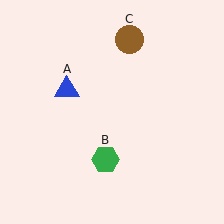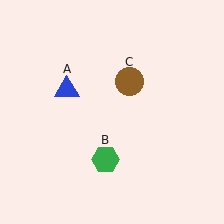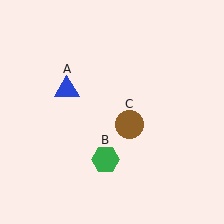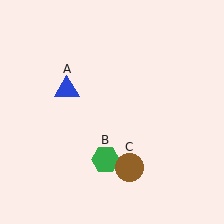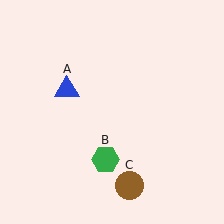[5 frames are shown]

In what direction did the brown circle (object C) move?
The brown circle (object C) moved down.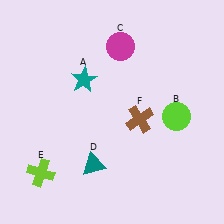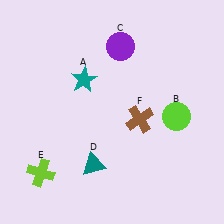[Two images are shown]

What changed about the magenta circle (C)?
In Image 1, C is magenta. In Image 2, it changed to purple.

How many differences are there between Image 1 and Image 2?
There is 1 difference between the two images.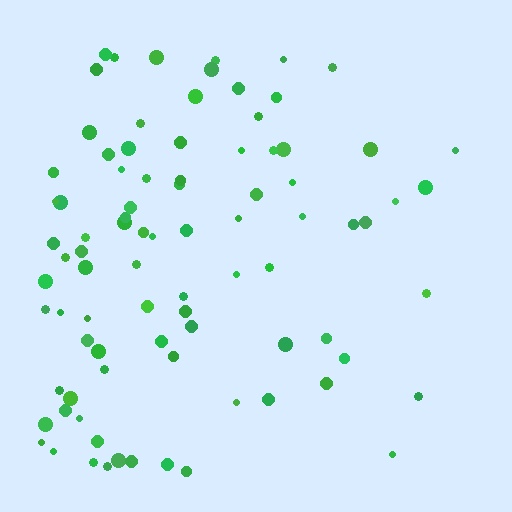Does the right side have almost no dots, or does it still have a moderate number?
Still a moderate number, just noticeably fewer than the left.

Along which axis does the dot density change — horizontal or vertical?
Horizontal.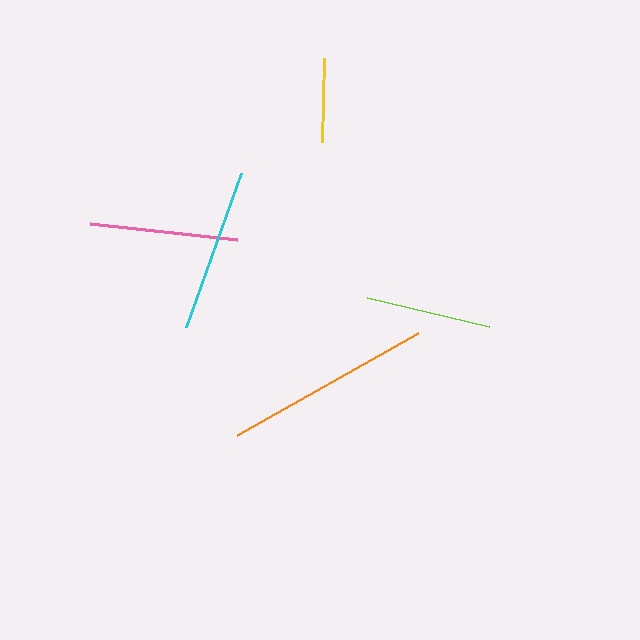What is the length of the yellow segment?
The yellow segment is approximately 84 pixels long.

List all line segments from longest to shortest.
From longest to shortest: orange, cyan, pink, lime, yellow.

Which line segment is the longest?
The orange line is the longest at approximately 208 pixels.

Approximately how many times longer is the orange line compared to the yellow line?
The orange line is approximately 2.5 times the length of the yellow line.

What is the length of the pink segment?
The pink segment is approximately 148 pixels long.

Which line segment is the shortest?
The yellow line is the shortest at approximately 84 pixels.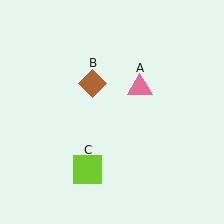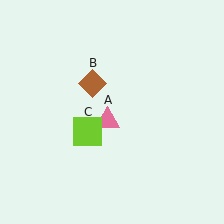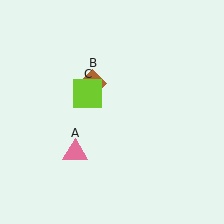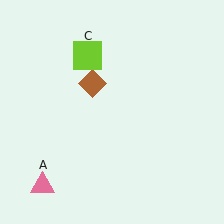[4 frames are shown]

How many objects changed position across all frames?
2 objects changed position: pink triangle (object A), lime square (object C).